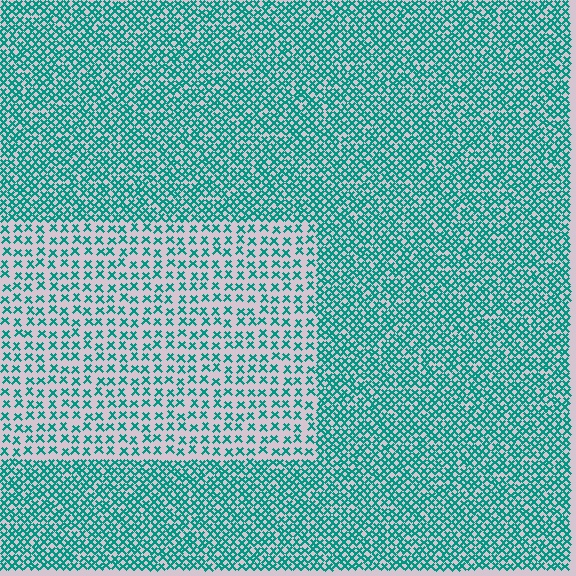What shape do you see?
I see a rectangle.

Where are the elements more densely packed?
The elements are more densely packed outside the rectangle boundary.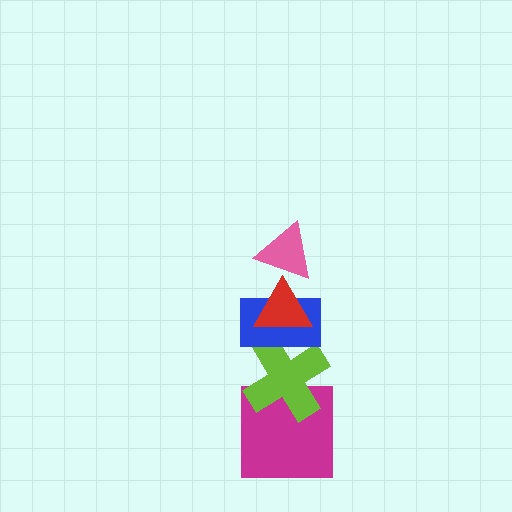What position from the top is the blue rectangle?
The blue rectangle is 3rd from the top.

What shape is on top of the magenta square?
The lime cross is on top of the magenta square.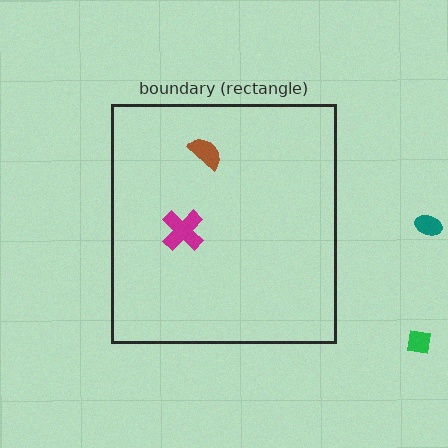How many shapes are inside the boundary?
2 inside, 2 outside.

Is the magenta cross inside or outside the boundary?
Inside.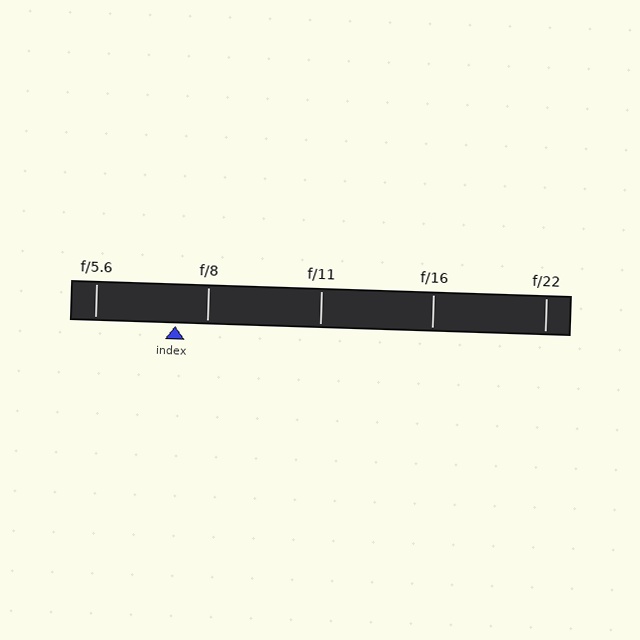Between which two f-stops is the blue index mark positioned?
The index mark is between f/5.6 and f/8.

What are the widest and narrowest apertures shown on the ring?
The widest aperture shown is f/5.6 and the narrowest is f/22.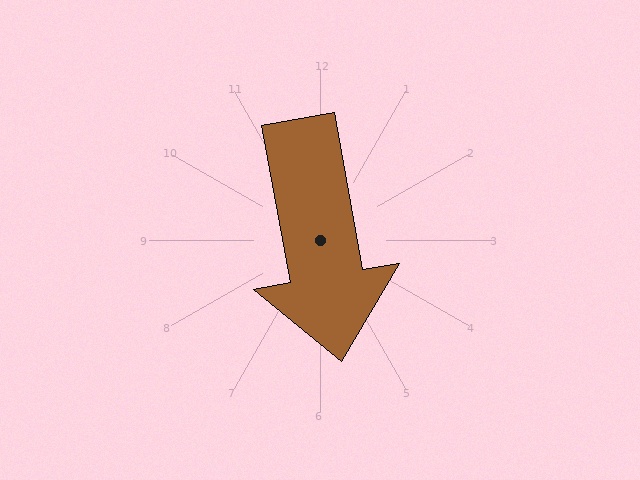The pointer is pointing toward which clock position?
Roughly 6 o'clock.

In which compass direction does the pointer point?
South.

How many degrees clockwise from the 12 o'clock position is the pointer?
Approximately 170 degrees.